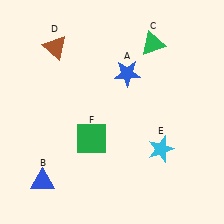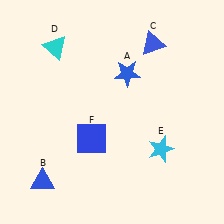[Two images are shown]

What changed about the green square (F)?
In Image 1, F is green. In Image 2, it changed to blue.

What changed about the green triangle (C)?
In Image 1, C is green. In Image 2, it changed to blue.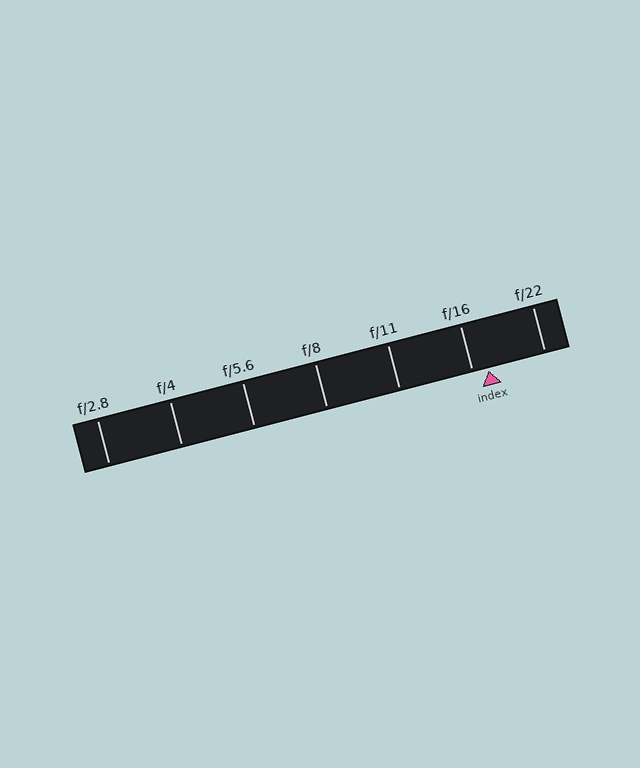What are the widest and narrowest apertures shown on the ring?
The widest aperture shown is f/2.8 and the narrowest is f/22.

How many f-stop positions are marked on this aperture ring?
There are 7 f-stop positions marked.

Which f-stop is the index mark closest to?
The index mark is closest to f/16.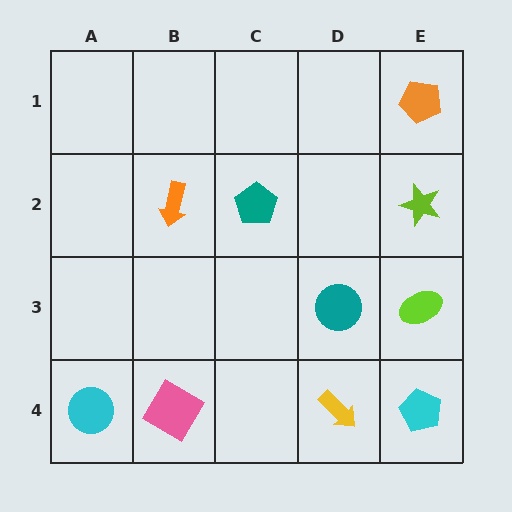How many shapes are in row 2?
3 shapes.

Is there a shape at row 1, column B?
No, that cell is empty.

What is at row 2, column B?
An orange arrow.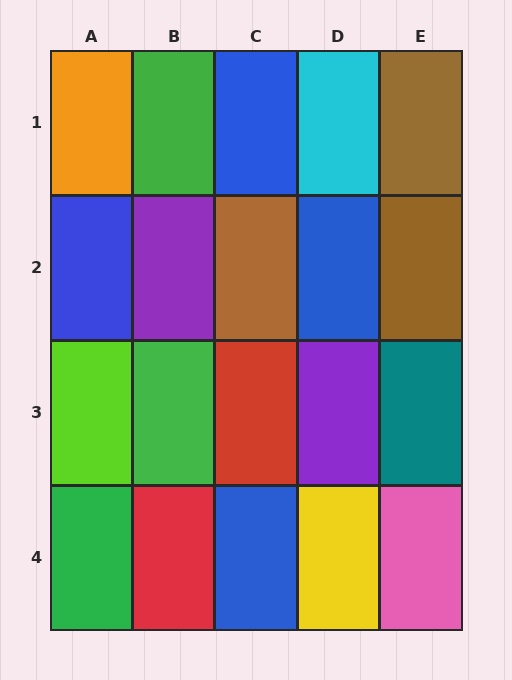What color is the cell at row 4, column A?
Green.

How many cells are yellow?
1 cell is yellow.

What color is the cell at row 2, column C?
Brown.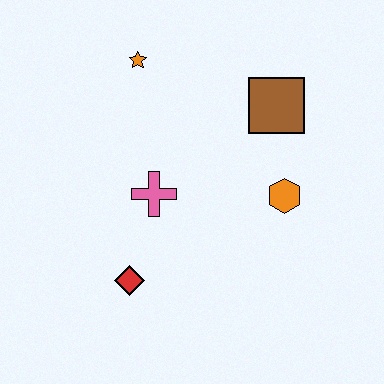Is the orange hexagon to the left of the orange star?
No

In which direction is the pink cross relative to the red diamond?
The pink cross is above the red diamond.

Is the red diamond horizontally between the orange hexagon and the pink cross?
No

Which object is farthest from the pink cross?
The brown square is farthest from the pink cross.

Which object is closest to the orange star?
The pink cross is closest to the orange star.